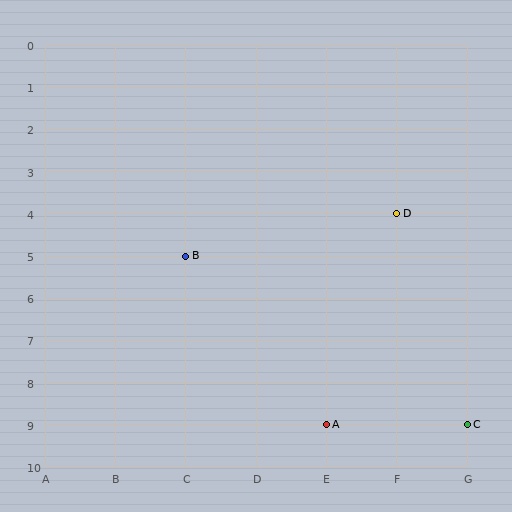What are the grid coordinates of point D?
Point D is at grid coordinates (F, 4).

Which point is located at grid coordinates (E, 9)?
Point A is at (E, 9).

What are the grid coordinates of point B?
Point B is at grid coordinates (C, 5).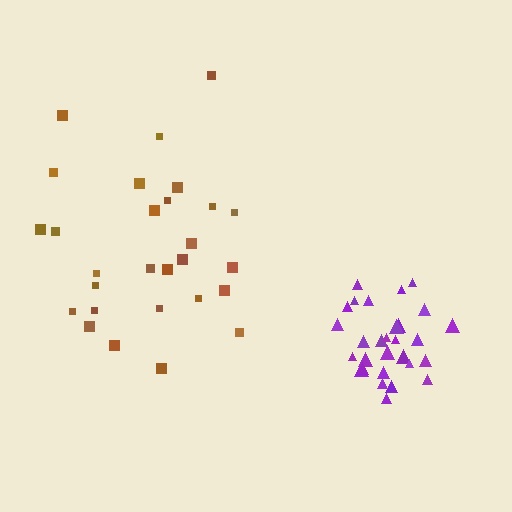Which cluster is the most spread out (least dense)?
Brown.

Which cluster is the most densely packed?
Purple.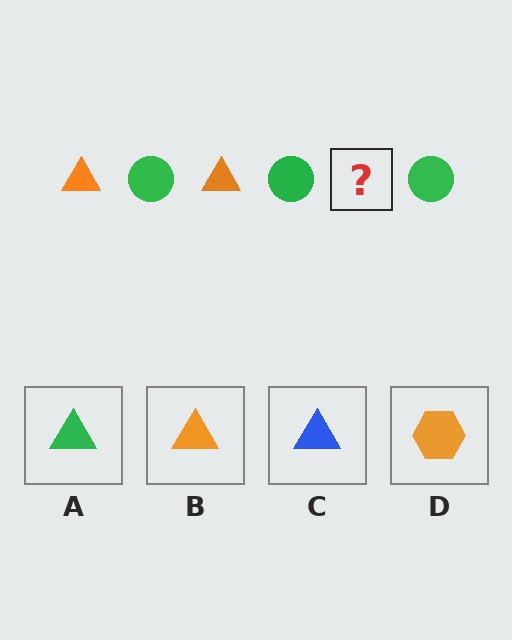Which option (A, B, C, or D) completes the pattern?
B.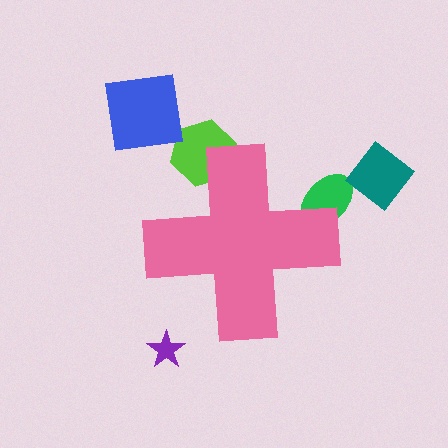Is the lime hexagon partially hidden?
Yes, the lime hexagon is partially hidden behind the pink cross.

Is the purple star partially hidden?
No, the purple star is fully visible.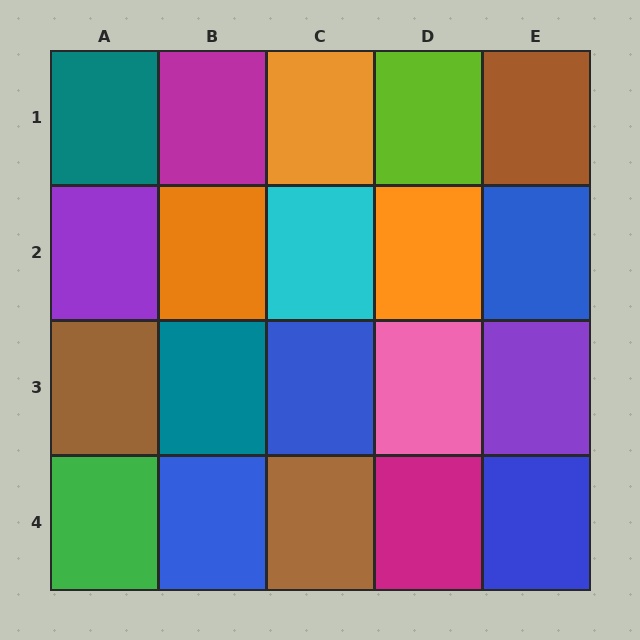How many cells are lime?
1 cell is lime.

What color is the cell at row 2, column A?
Purple.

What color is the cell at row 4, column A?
Green.